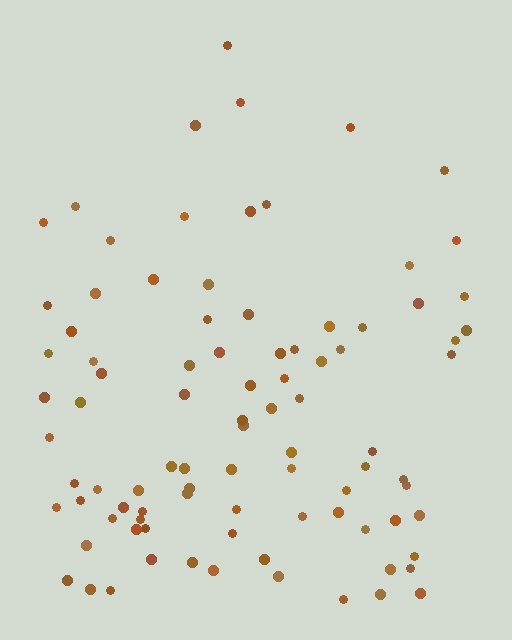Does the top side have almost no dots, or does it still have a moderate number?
Still a moderate number, just noticeably fewer than the bottom.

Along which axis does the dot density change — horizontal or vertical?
Vertical.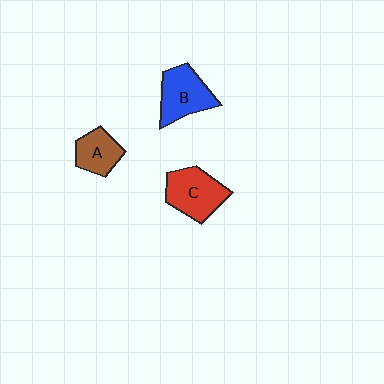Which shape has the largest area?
Shape C (red).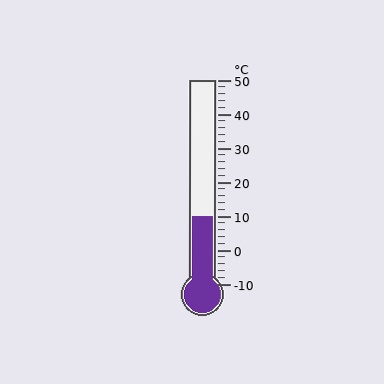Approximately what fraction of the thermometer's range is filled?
The thermometer is filled to approximately 35% of its range.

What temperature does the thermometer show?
The thermometer shows approximately 10°C.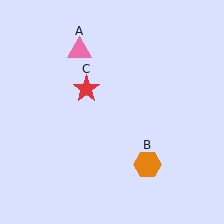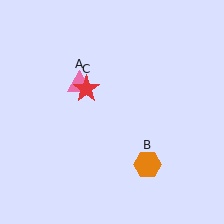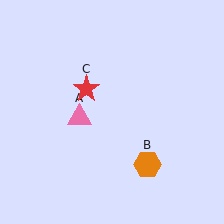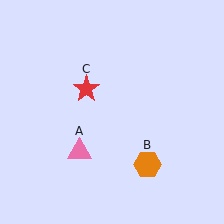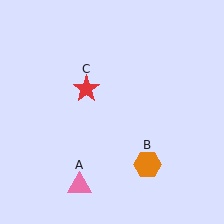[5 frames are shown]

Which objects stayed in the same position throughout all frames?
Orange hexagon (object B) and red star (object C) remained stationary.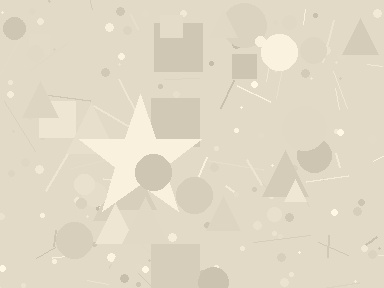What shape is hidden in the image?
A star is hidden in the image.